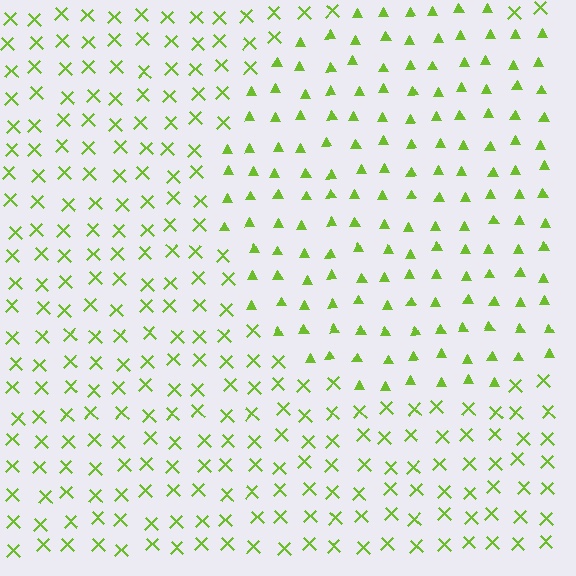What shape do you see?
I see a circle.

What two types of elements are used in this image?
The image uses triangles inside the circle region and X marks outside it.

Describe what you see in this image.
The image is filled with small lime elements arranged in a uniform grid. A circle-shaped region contains triangles, while the surrounding area contains X marks. The boundary is defined purely by the change in element shape.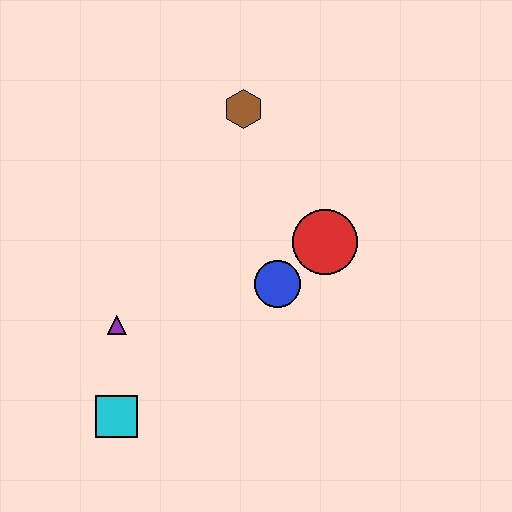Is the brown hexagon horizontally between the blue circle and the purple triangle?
Yes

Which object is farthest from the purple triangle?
The brown hexagon is farthest from the purple triangle.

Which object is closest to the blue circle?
The red circle is closest to the blue circle.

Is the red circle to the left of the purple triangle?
No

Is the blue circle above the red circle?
No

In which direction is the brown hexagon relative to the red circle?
The brown hexagon is above the red circle.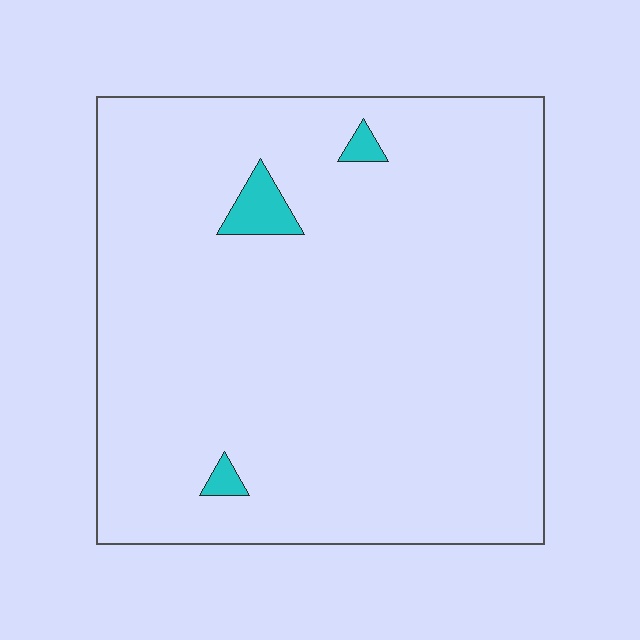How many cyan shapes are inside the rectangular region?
3.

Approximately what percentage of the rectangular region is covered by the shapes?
Approximately 5%.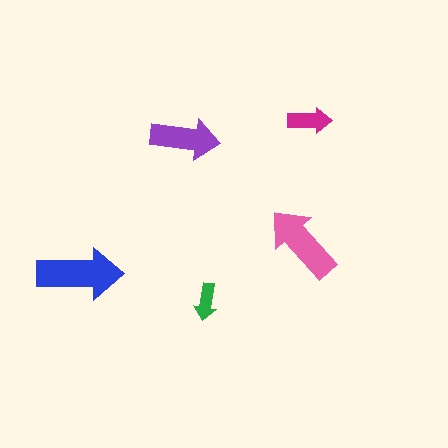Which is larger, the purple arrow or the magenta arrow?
The purple one.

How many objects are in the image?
There are 5 objects in the image.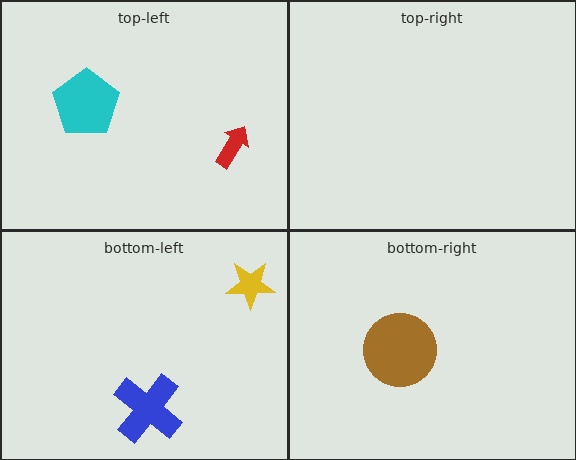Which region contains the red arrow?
The top-left region.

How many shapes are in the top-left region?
2.